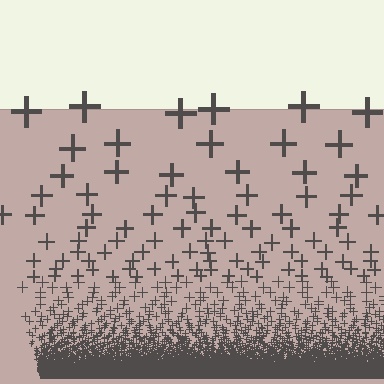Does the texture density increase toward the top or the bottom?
Density increases toward the bottom.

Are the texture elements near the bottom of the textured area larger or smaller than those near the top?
Smaller. The gradient is inverted — elements near the bottom are smaller and denser.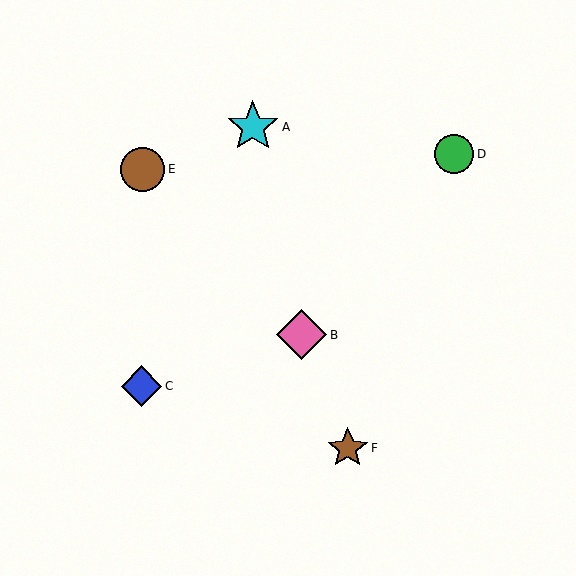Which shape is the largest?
The cyan star (labeled A) is the largest.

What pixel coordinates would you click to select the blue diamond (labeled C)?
Click at (142, 386) to select the blue diamond C.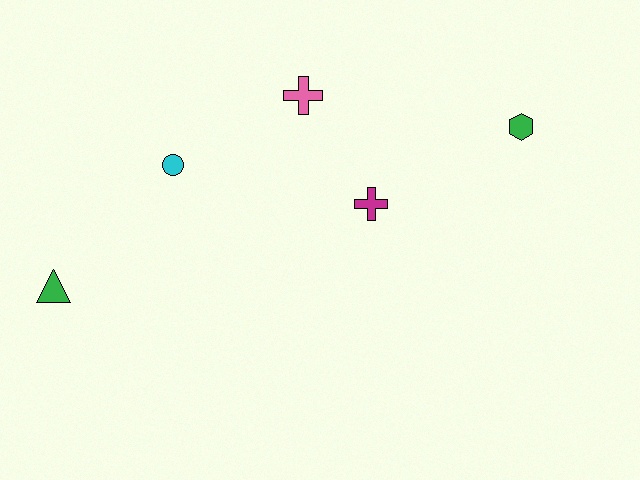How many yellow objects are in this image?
There are no yellow objects.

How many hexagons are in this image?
There is 1 hexagon.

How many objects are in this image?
There are 5 objects.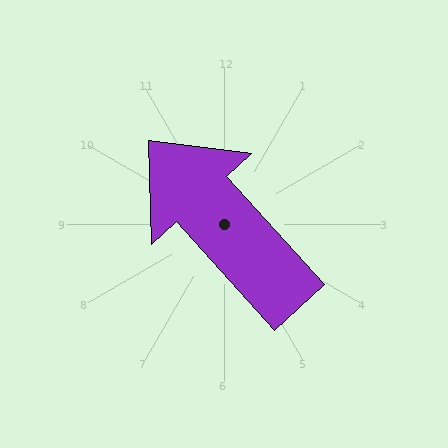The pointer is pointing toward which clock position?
Roughly 11 o'clock.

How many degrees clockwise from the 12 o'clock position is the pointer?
Approximately 318 degrees.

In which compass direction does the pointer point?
Northwest.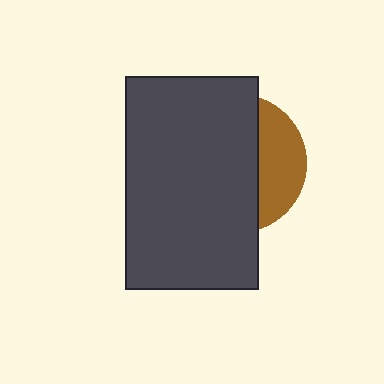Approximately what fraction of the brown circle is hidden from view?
Roughly 70% of the brown circle is hidden behind the dark gray rectangle.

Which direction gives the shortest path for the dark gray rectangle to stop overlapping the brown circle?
Moving left gives the shortest separation.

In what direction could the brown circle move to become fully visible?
The brown circle could move right. That would shift it out from behind the dark gray rectangle entirely.